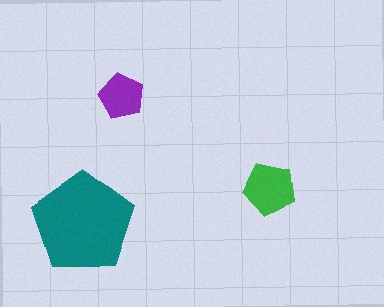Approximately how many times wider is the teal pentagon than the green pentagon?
About 2 times wider.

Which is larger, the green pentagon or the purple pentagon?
The green one.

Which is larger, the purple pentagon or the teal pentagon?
The teal one.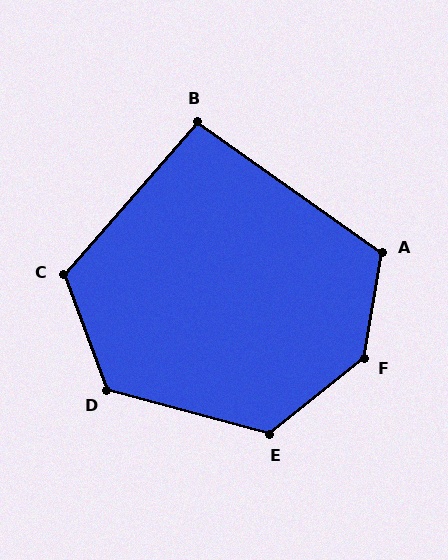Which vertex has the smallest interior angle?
B, at approximately 96 degrees.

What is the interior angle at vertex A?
Approximately 116 degrees (obtuse).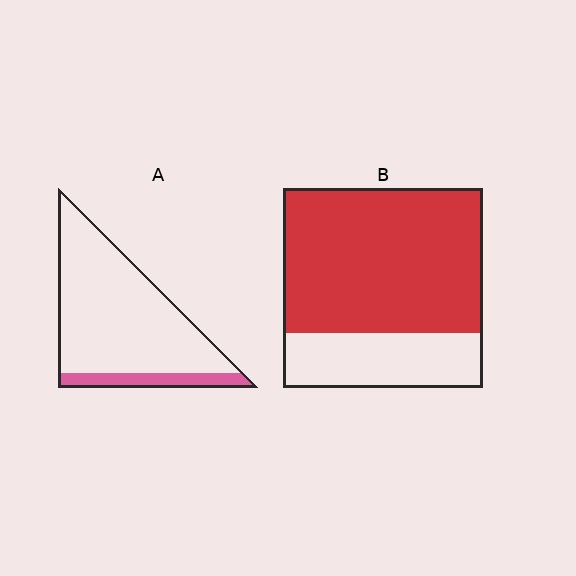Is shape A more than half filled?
No.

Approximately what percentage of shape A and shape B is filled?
A is approximately 15% and B is approximately 70%.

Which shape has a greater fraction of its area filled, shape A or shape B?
Shape B.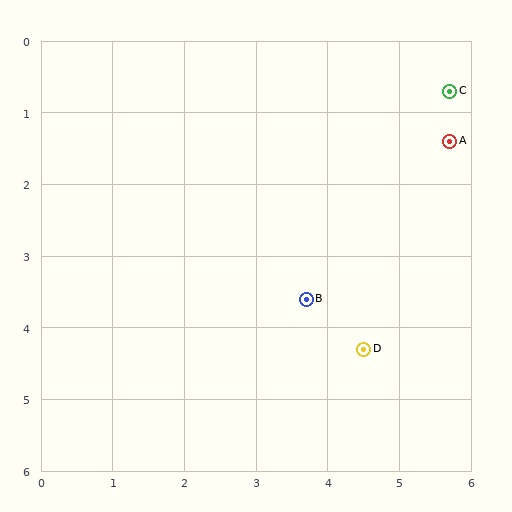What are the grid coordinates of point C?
Point C is at approximately (5.7, 0.7).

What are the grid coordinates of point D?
Point D is at approximately (4.5, 4.3).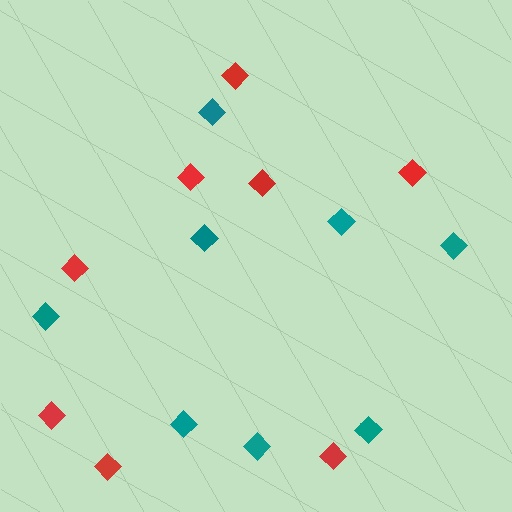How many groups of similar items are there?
There are 2 groups: one group of red diamonds (8) and one group of teal diamonds (8).